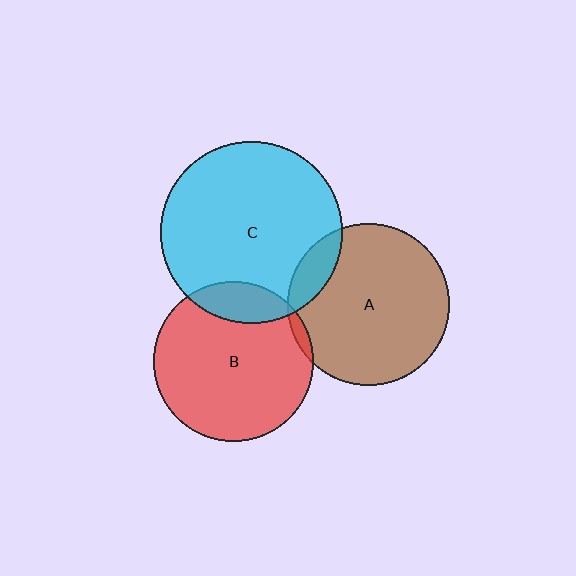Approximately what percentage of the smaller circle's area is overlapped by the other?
Approximately 5%.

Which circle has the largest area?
Circle C (cyan).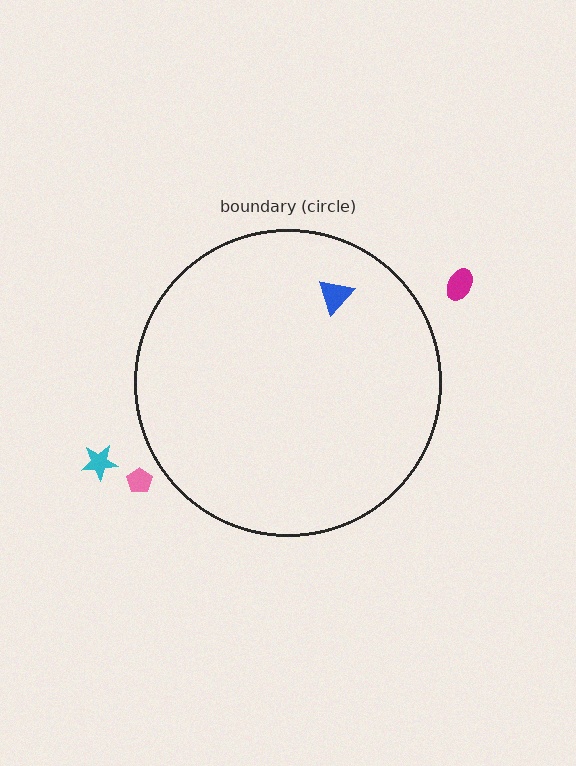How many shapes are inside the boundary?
1 inside, 3 outside.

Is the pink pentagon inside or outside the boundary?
Outside.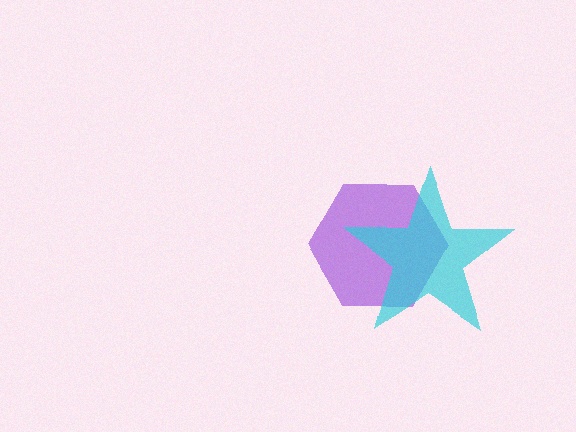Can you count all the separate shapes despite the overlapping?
Yes, there are 2 separate shapes.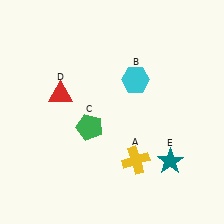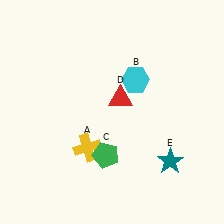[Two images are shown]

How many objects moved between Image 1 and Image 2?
3 objects moved between the two images.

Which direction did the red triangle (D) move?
The red triangle (D) moved right.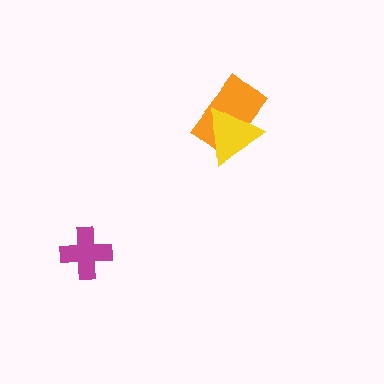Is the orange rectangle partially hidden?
Yes, it is partially covered by another shape.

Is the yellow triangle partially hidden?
No, no other shape covers it.